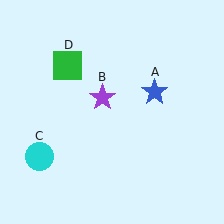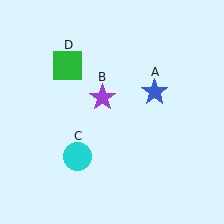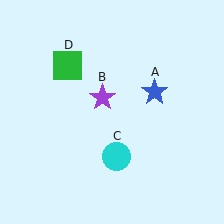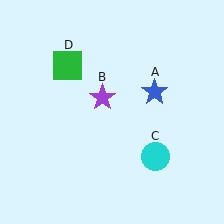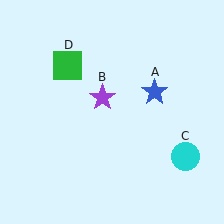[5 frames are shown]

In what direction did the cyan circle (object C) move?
The cyan circle (object C) moved right.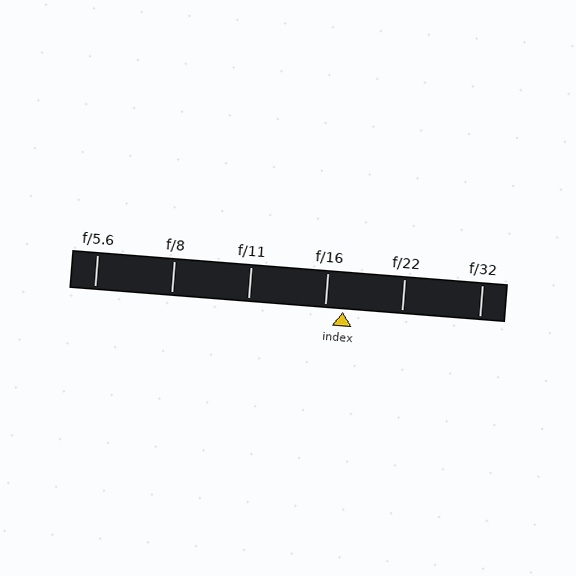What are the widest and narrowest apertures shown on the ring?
The widest aperture shown is f/5.6 and the narrowest is f/32.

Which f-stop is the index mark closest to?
The index mark is closest to f/16.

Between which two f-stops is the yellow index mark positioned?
The index mark is between f/16 and f/22.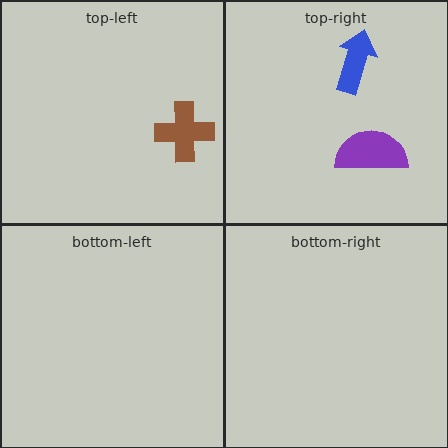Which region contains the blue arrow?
The top-right region.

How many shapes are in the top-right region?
2.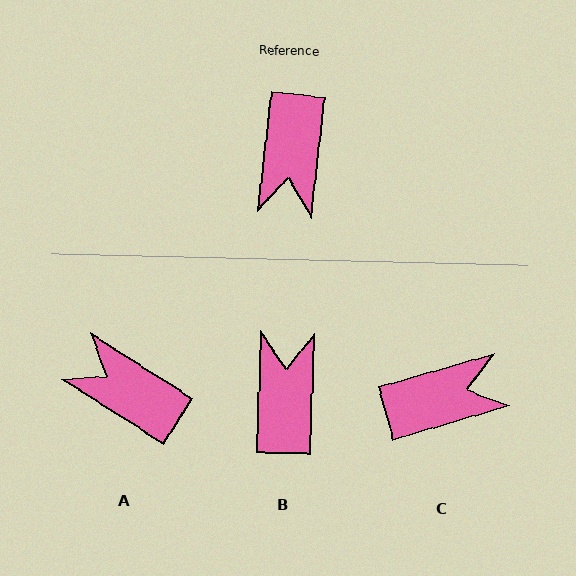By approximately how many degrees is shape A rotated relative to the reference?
Approximately 116 degrees clockwise.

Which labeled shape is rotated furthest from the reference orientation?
B, about 175 degrees away.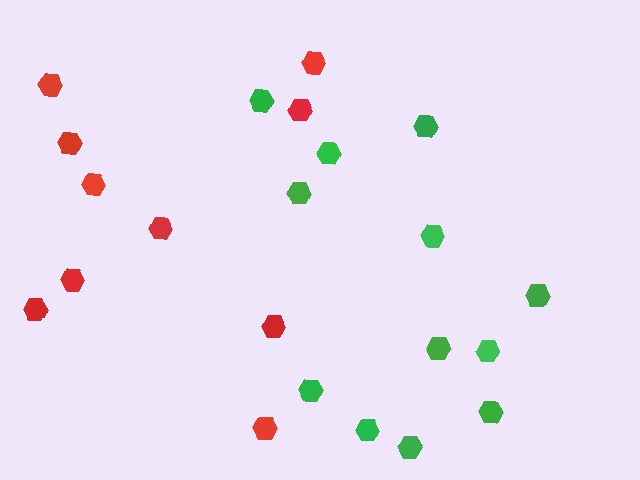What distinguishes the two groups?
There are 2 groups: one group of green hexagons (12) and one group of red hexagons (10).